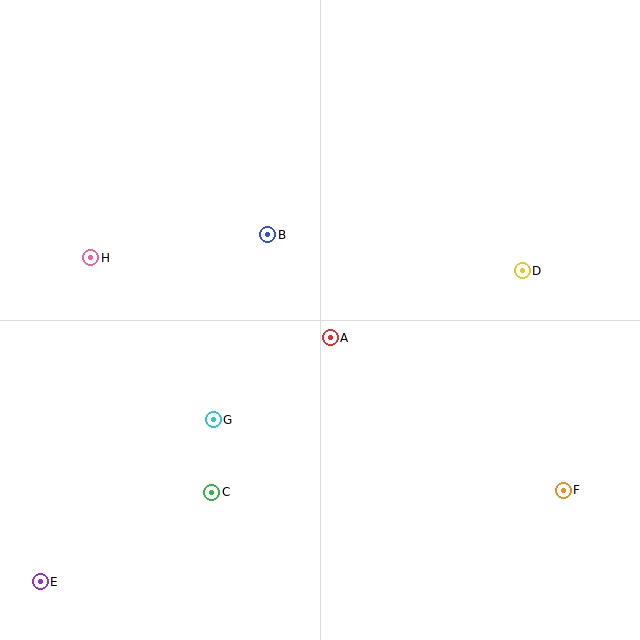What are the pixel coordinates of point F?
Point F is at (563, 490).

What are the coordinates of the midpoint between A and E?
The midpoint between A and E is at (185, 460).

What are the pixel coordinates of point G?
Point G is at (213, 420).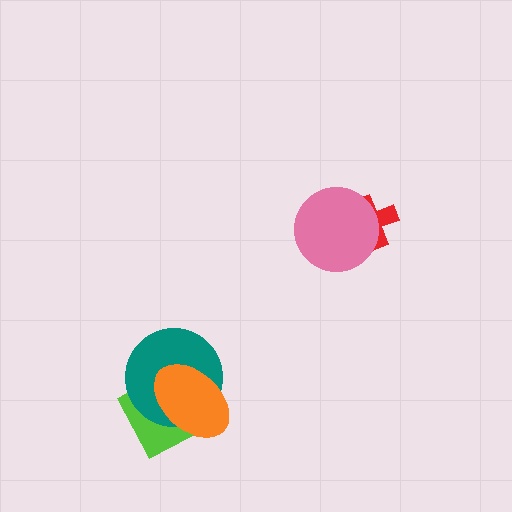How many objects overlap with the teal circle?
2 objects overlap with the teal circle.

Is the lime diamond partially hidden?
Yes, it is partially covered by another shape.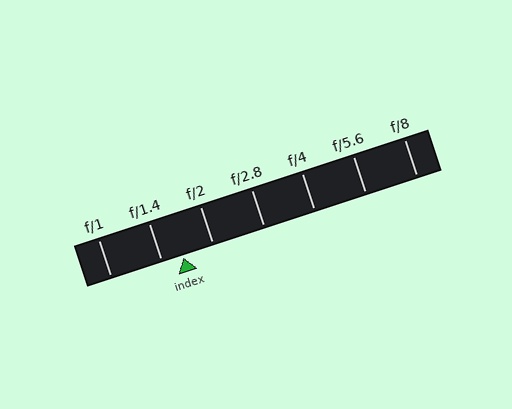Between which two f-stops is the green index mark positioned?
The index mark is between f/1.4 and f/2.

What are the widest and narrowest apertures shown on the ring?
The widest aperture shown is f/1 and the narrowest is f/8.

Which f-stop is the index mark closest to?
The index mark is closest to f/1.4.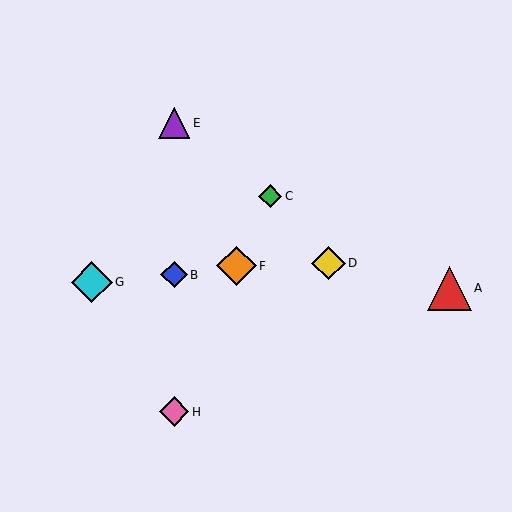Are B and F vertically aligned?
No, B is at x≈174 and F is at x≈236.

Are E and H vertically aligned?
Yes, both are at x≈174.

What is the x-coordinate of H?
Object H is at x≈174.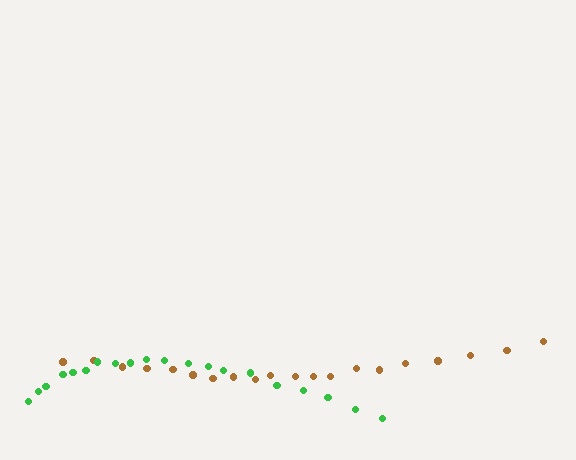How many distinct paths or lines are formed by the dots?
There are 2 distinct paths.